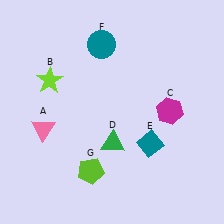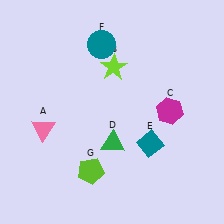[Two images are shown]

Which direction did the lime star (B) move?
The lime star (B) moved right.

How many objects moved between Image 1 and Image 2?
1 object moved between the two images.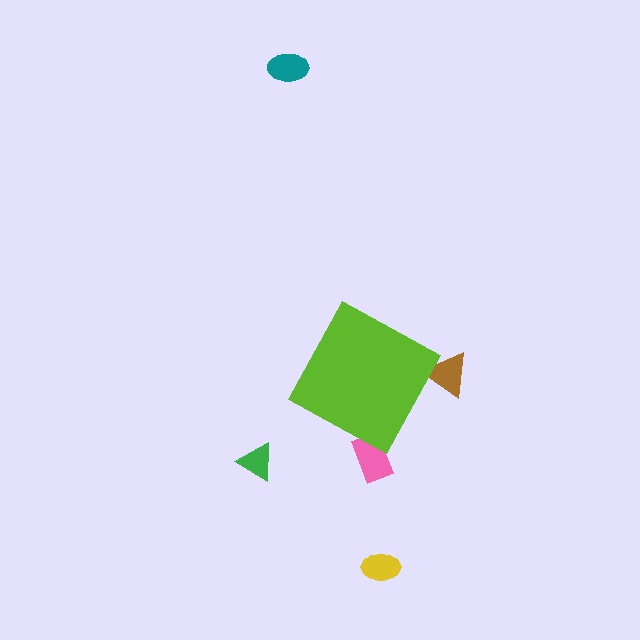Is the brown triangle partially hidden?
Yes, the brown triangle is partially hidden behind the lime diamond.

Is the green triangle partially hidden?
No, the green triangle is fully visible.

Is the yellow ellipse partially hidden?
No, the yellow ellipse is fully visible.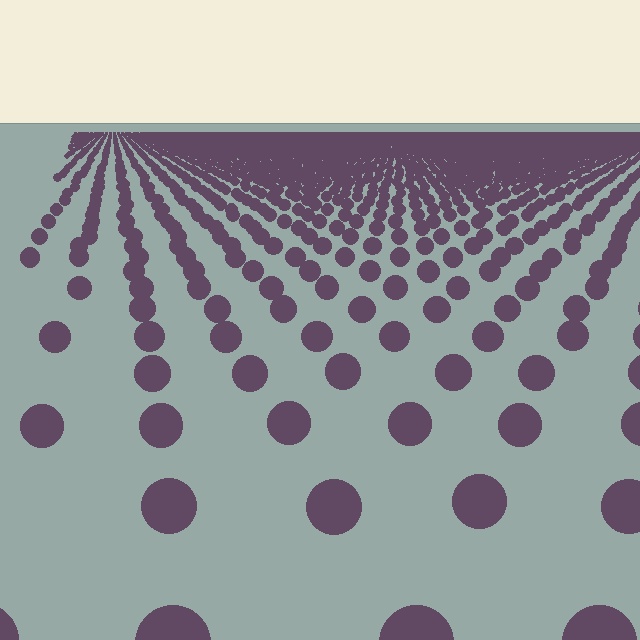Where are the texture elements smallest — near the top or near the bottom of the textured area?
Near the top.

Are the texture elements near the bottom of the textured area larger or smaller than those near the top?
Larger. Near the bottom, elements are closer to the viewer and appear at a bigger on-screen size.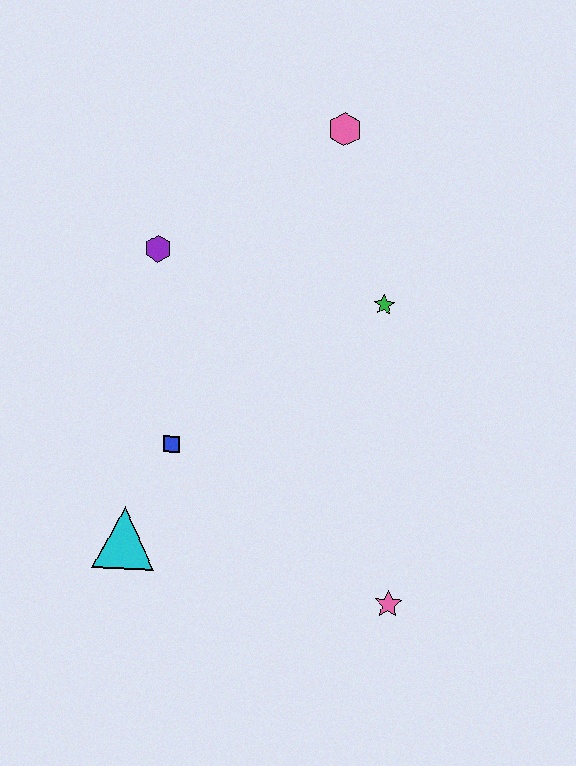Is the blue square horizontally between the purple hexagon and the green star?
Yes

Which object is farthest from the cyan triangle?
The pink hexagon is farthest from the cyan triangle.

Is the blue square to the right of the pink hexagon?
No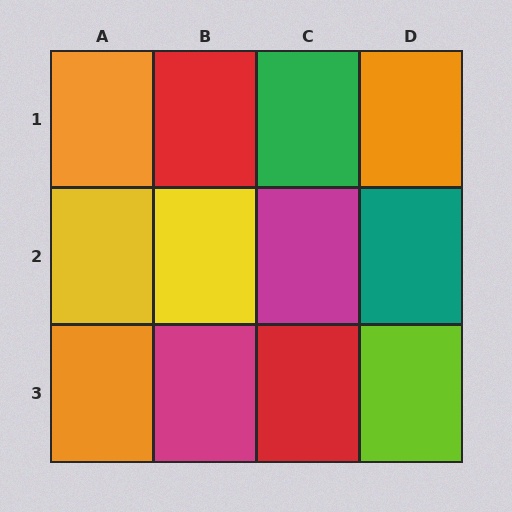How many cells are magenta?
2 cells are magenta.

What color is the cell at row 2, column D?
Teal.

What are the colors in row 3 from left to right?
Orange, magenta, red, lime.